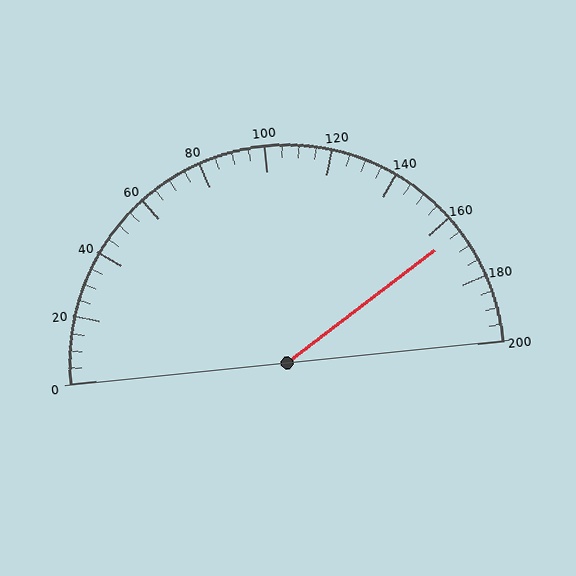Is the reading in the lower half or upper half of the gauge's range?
The reading is in the upper half of the range (0 to 200).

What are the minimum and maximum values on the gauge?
The gauge ranges from 0 to 200.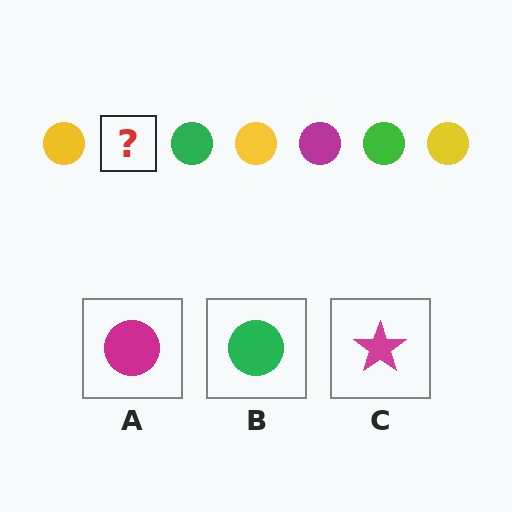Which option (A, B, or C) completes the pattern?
A.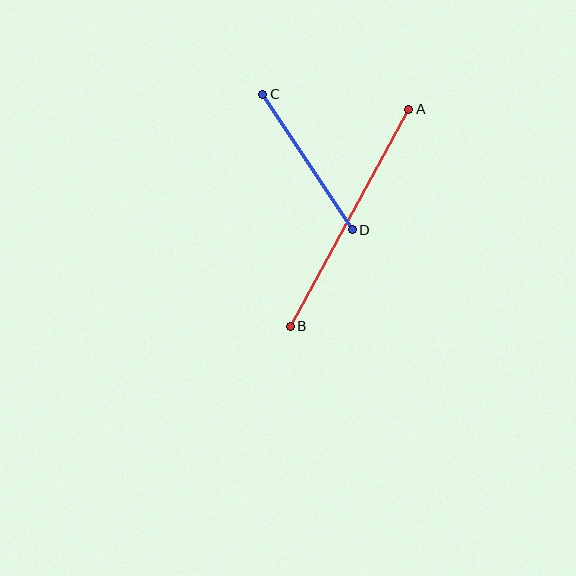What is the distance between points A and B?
The distance is approximately 247 pixels.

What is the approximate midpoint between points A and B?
The midpoint is at approximately (349, 218) pixels.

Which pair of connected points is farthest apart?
Points A and B are farthest apart.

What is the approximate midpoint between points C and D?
The midpoint is at approximately (307, 162) pixels.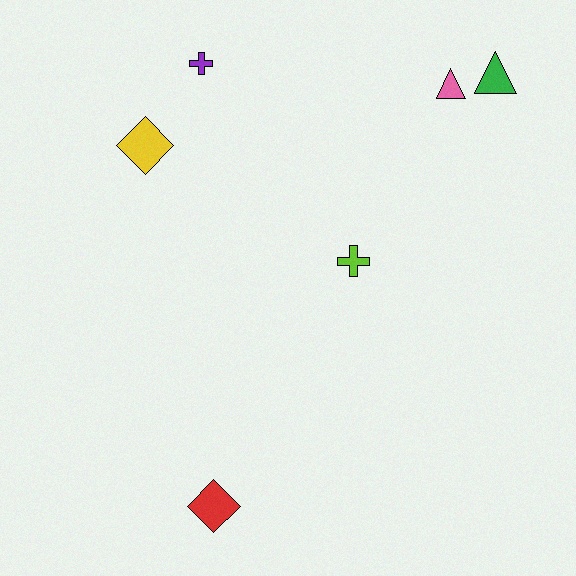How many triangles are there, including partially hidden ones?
There are 2 triangles.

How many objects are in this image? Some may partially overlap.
There are 6 objects.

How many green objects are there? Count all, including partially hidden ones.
There is 1 green object.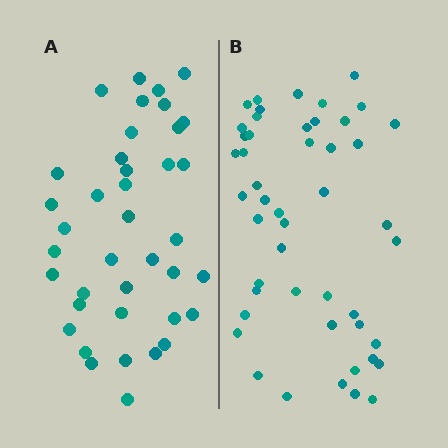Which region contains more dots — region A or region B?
Region B (the right region) has more dots.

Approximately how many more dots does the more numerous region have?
Region B has roughly 8 or so more dots than region A.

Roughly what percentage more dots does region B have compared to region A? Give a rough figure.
About 25% more.